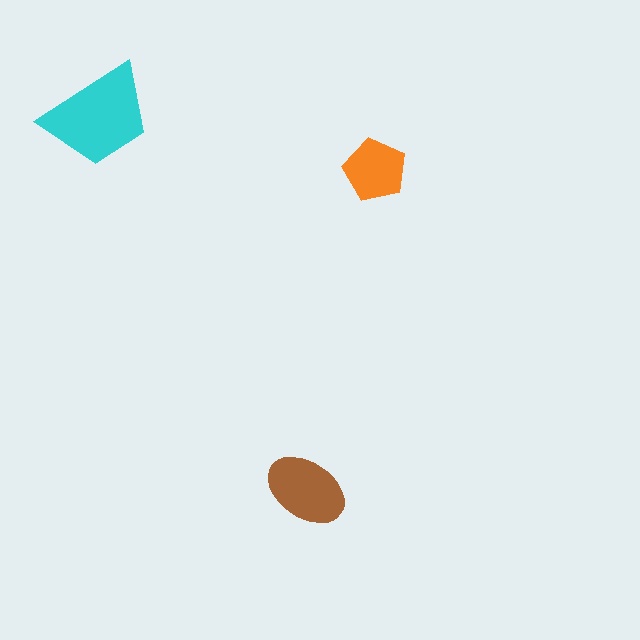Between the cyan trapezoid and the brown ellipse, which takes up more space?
The cyan trapezoid.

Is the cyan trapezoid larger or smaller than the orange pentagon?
Larger.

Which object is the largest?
The cyan trapezoid.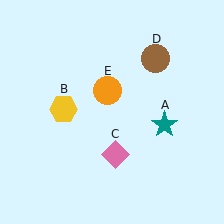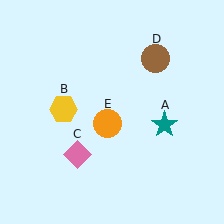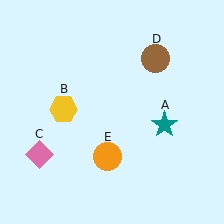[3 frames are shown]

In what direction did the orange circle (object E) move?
The orange circle (object E) moved down.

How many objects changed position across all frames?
2 objects changed position: pink diamond (object C), orange circle (object E).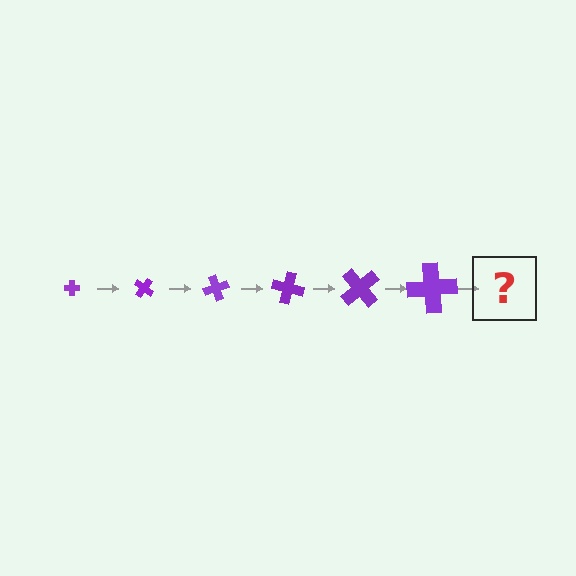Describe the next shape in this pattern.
It should be a cross, larger than the previous one and rotated 210 degrees from the start.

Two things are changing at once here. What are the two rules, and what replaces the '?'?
The two rules are that the cross grows larger each step and it rotates 35 degrees each step. The '?' should be a cross, larger than the previous one and rotated 210 degrees from the start.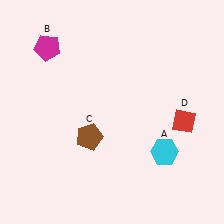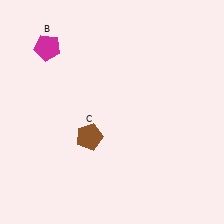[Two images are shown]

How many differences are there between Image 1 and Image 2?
There are 2 differences between the two images.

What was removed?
The red diamond (D), the cyan hexagon (A) were removed in Image 2.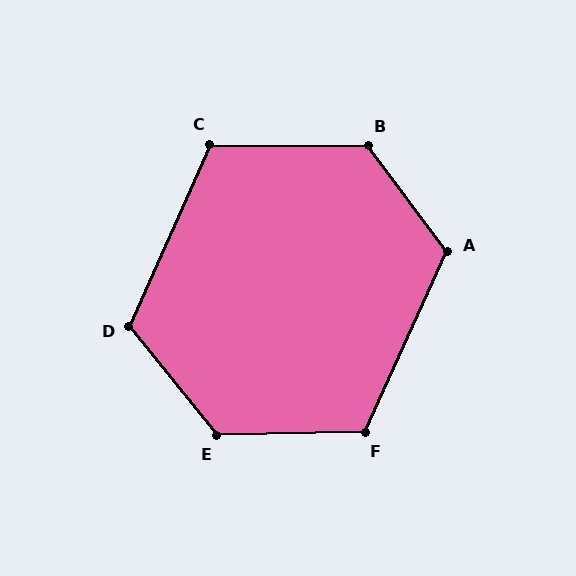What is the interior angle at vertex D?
Approximately 117 degrees (obtuse).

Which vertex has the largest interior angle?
E, at approximately 128 degrees.